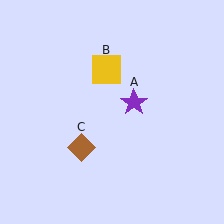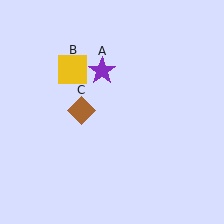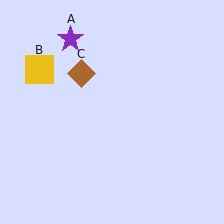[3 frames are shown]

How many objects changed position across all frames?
3 objects changed position: purple star (object A), yellow square (object B), brown diamond (object C).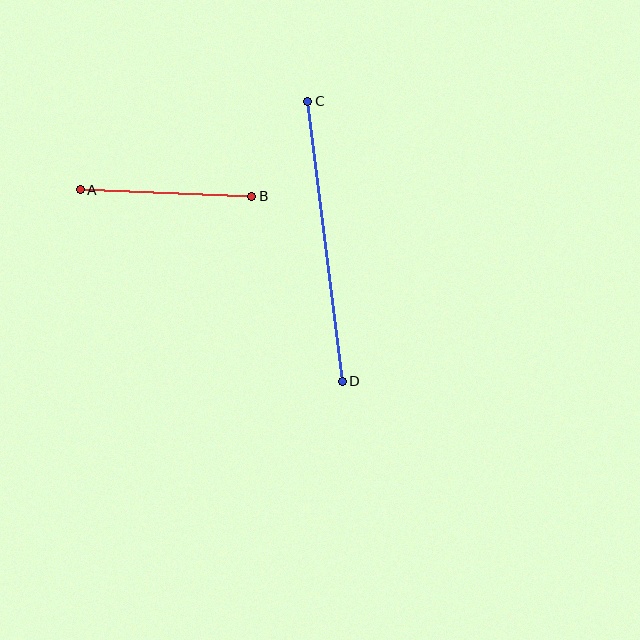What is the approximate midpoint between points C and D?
The midpoint is at approximately (325, 241) pixels.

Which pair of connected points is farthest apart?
Points C and D are farthest apart.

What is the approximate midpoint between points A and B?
The midpoint is at approximately (166, 193) pixels.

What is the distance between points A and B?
The distance is approximately 172 pixels.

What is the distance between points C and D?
The distance is approximately 283 pixels.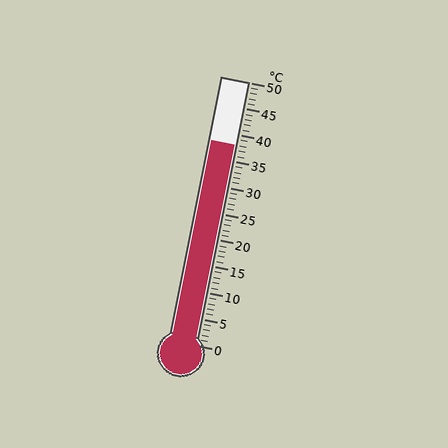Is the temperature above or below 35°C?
The temperature is above 35°C.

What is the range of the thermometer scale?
The thermometer scale ranges from 0°C to 50°C.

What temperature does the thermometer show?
The thermometer shows approximately 38°C.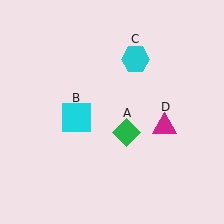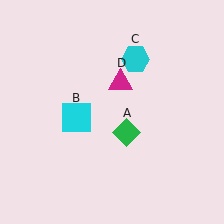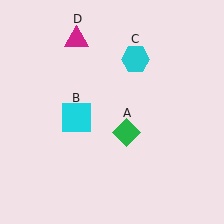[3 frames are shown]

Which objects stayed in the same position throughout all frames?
Green diamond (object A) and cyan square (object B) and cyan hexagon (object C) remained stationary.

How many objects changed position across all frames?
1 object changed position: magenta triangle (object D).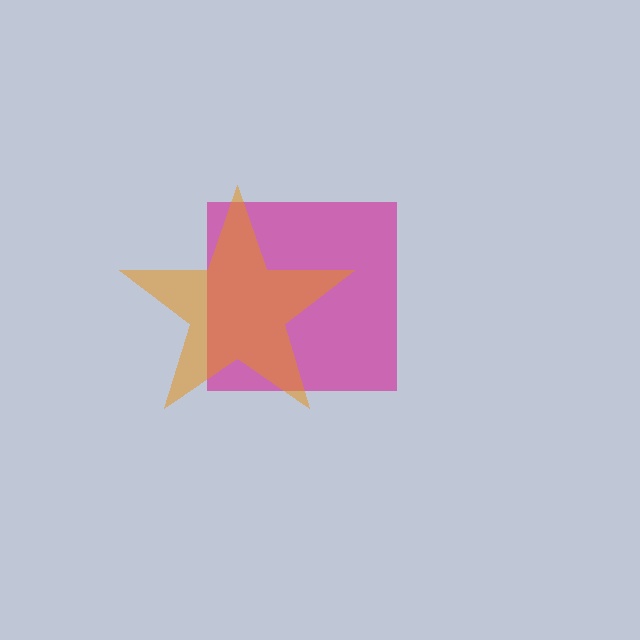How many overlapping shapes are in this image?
There are 2 overlapping shapes in the image.